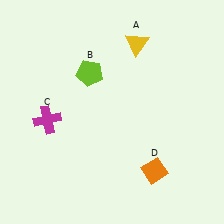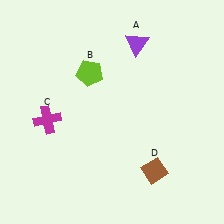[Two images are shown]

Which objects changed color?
A changed from yellow to purple. D changed from orange to brown.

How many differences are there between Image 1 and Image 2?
There are 2 differences between the two images.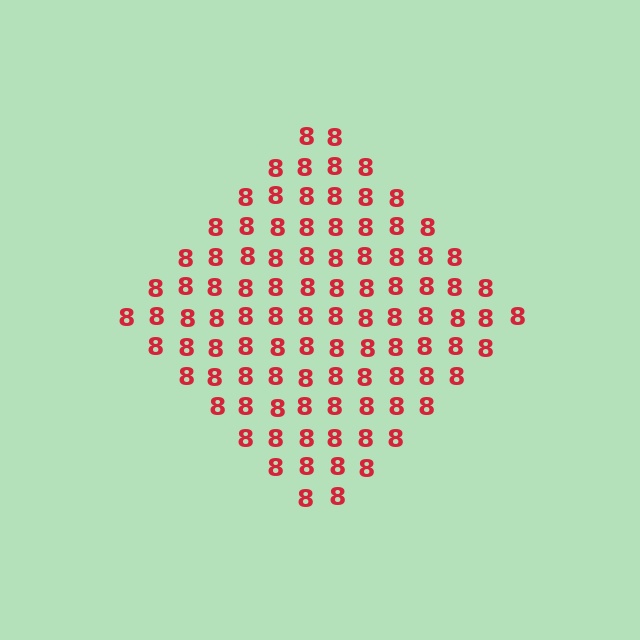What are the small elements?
The small elements are digit 8's.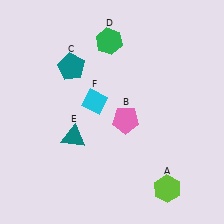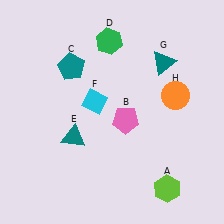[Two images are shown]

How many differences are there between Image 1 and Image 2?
There are 2 differences between the two images.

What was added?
A teal triangle (G), an orange circle (H) were added in Image 2.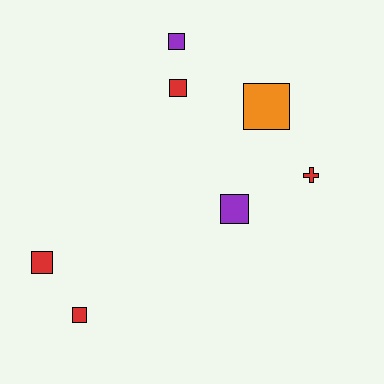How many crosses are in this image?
There is 1 cross.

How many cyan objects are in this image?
There are no cyan objects.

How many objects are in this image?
There are 7 objects.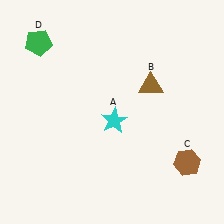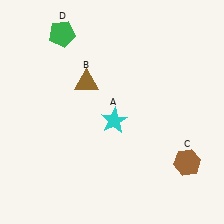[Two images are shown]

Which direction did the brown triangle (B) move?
The brown triangle (B) moved left.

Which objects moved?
The objects that moved are: the brown triangle (B), the green pentagon (D).